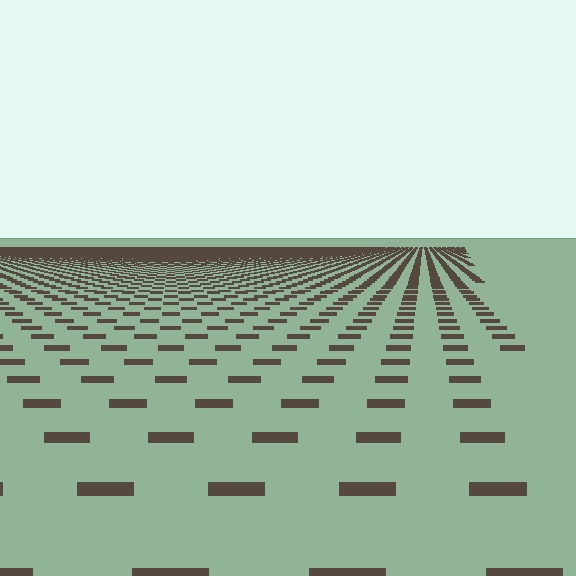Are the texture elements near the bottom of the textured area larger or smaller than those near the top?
Larger. Near the bottom, elements are closer to the viewer and appear at a bigger on-screen size.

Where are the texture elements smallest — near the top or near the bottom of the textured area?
Near the top.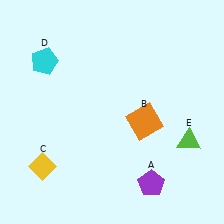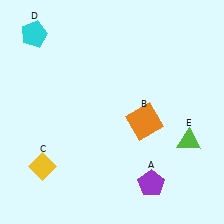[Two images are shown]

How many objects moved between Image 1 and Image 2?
1 object moved between the two images.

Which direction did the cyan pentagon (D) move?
The cyan pentagon (D) moved up.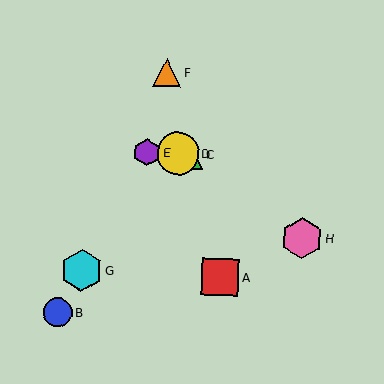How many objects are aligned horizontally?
3 objects (C, D, E) are aligned horizontally.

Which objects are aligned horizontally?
Objects C, D, E are aligned horizontally.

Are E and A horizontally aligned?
No, E is at y≈152 and A is at y≈277.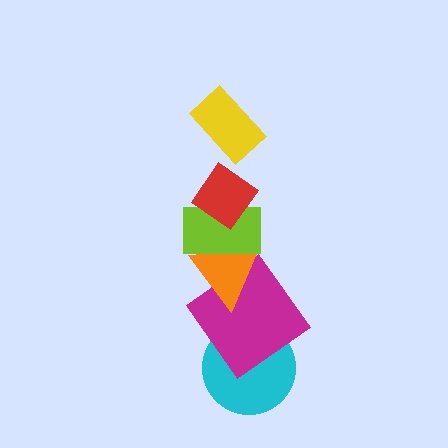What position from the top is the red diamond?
The red diamond is 2nd from the top.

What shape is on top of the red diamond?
The yellow rectangle is on top of the red diamond.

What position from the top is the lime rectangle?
The lime rectangle is 3rd from the top.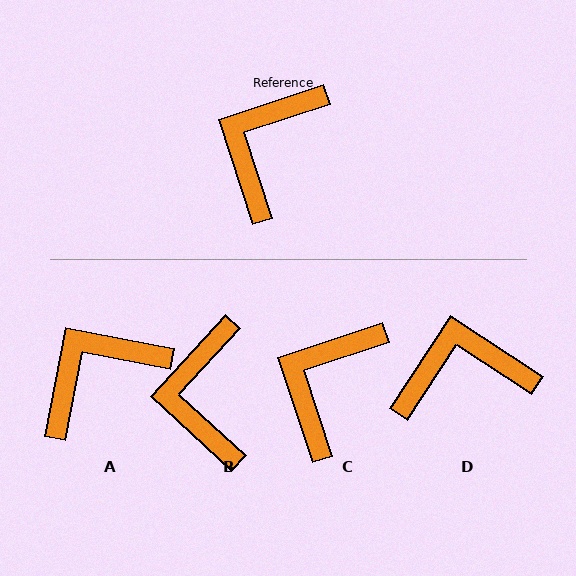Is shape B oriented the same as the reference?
No, it is off by about 29 degrees.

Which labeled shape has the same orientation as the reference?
C.